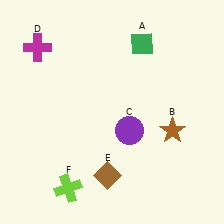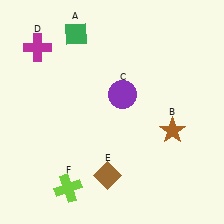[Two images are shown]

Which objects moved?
The objects that moved are: the green diamond (A), the purple circle (C).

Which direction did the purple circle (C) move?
The purple circle (C) moved up.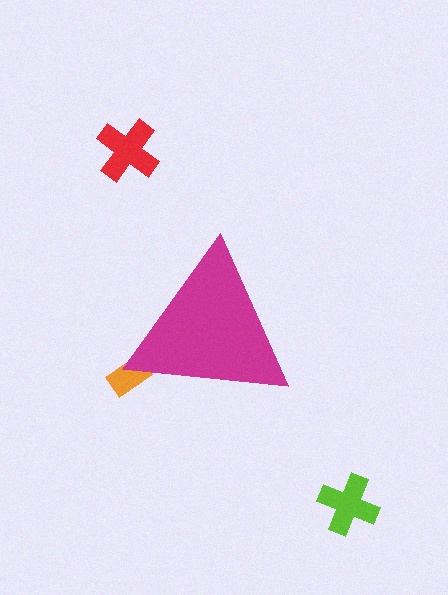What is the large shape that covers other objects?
A magenta triangle.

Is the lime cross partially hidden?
No, the lime cross is fully visible.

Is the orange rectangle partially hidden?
Yes, the orange rectangle is partially hidden behind the magenta triangle.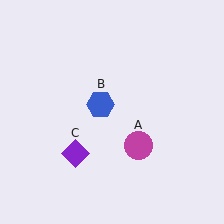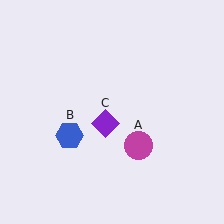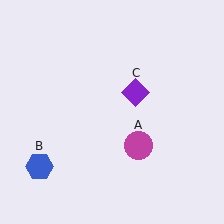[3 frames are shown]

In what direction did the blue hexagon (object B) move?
The blue hexagon (object B) moved down and to the left.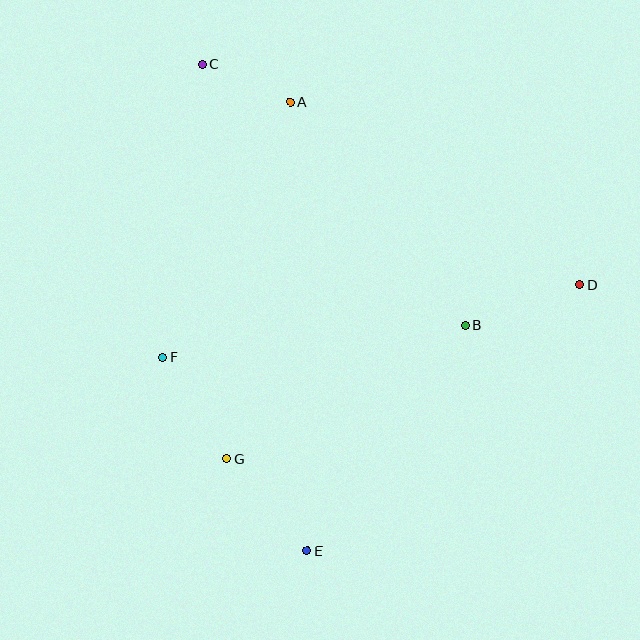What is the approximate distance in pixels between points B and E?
The distance between B and E is approximately 275 pixels.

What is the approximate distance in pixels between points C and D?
The distance between C and D is approximately 437 pixels.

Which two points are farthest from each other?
Points C and E are farthest from each other.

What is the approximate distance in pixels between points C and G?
The distance between C and G is approximately 395 pixels.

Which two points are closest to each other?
Points A and C are closest to each other.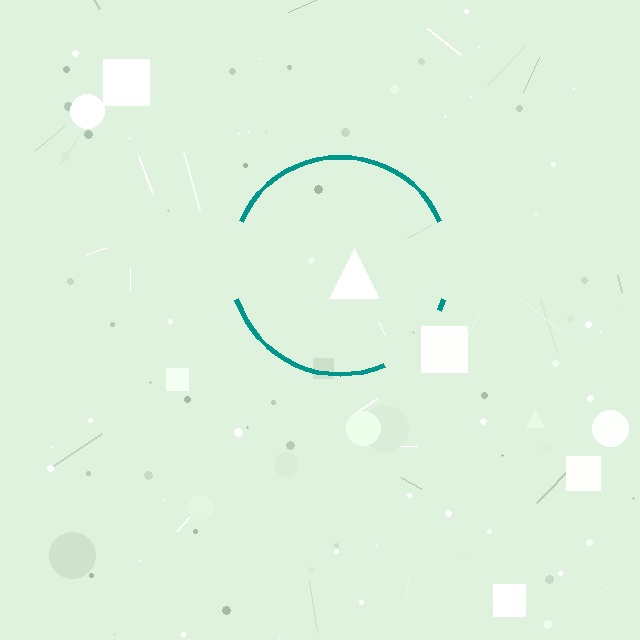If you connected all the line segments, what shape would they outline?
They would outline a circle.